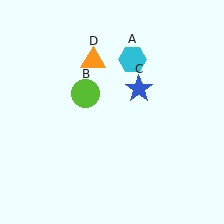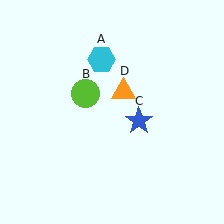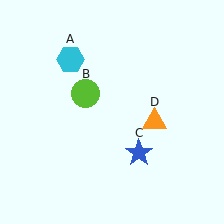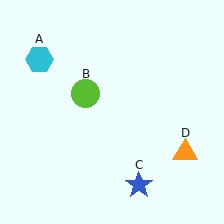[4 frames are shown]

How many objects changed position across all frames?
3 objects changed position: cyan hexagon (object A), blue star (object C), orange triangle (object D).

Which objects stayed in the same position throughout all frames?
Lime circle (object B) remained stationary.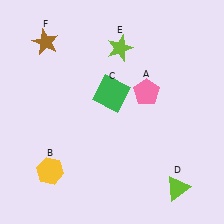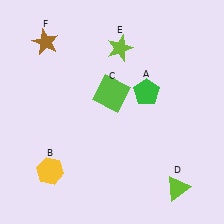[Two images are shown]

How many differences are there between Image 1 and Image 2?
There are 2 differences between the two images.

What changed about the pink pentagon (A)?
In Image 1, A is pink. In Image 2, it changed to green.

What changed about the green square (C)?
In Image 1, C is green. In Image 2, it changed to lime.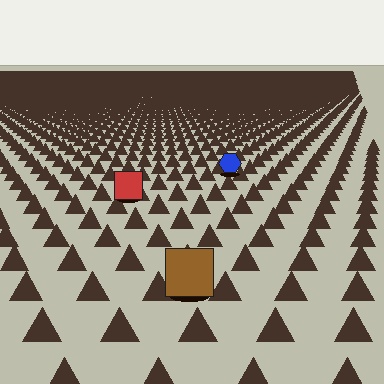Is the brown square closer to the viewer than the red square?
Yes. The brown square is closer — you can tell from the texture gradient: the ground texture is coarser near it.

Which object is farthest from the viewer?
The blue hexagon is farthest from the viewer. It appears smaller and the ground texture around it is denser.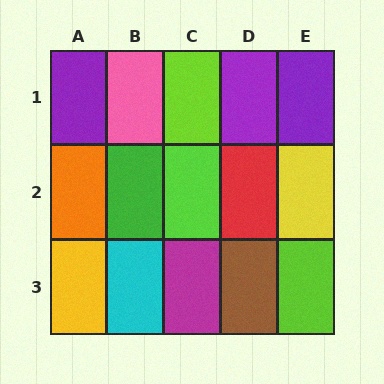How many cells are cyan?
1 cell is cyan.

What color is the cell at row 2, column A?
Orange.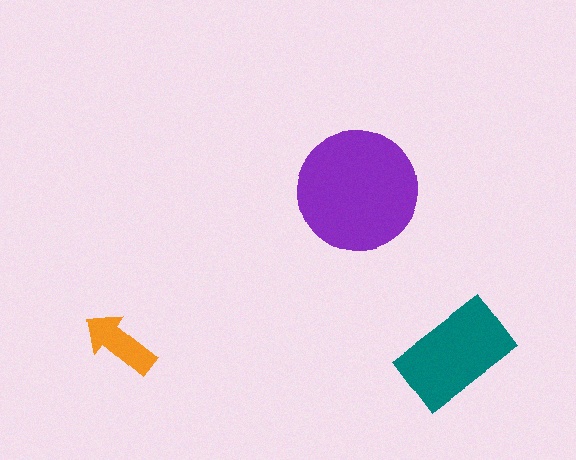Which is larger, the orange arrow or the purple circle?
The purple circle.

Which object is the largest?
The purple circle.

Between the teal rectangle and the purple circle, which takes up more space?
The purple circle.